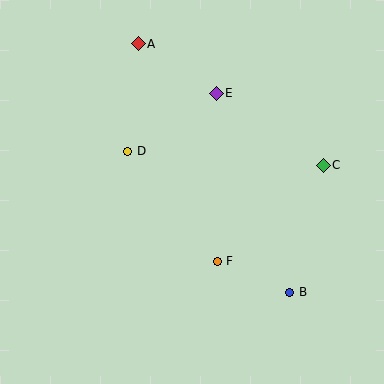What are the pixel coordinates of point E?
Point E is at (216, 93).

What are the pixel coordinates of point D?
Point D is at (128, 151).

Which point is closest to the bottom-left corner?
Point F is closest to the bottom-left corner.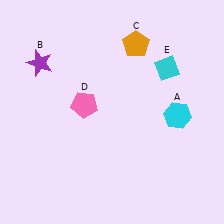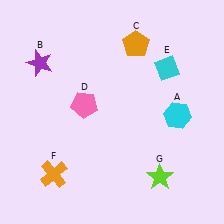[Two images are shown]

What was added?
An orange cross (F), a lime star (G) were added in Image 2.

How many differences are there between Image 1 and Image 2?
There are 2 differences between the two images.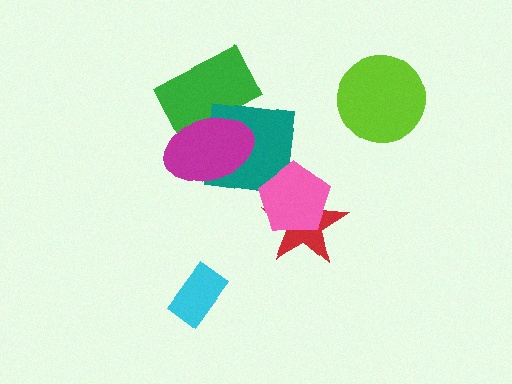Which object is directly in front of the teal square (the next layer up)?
The magenta ellipse is directly in front of the teal square.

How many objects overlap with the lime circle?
0 objects overlap with the lime circle.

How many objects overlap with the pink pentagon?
2 objects overlap with the pink pentagon.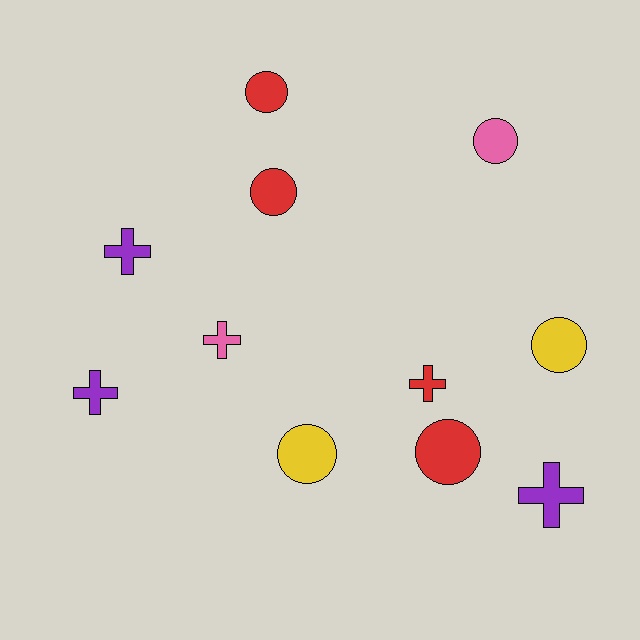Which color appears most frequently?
Red, with 4 objects.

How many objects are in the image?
There are 11 objects.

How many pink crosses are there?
There is 1 pink cross.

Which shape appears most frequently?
Circle, with 6 objects.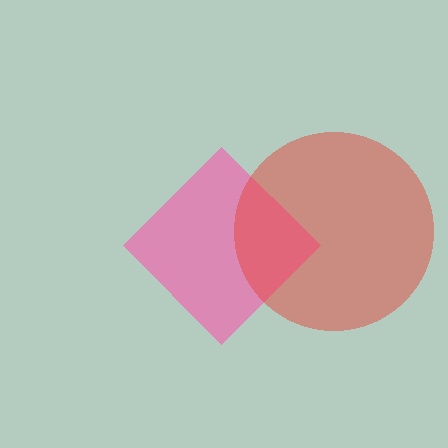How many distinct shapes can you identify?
There are 2 distinct shapes: a pink diamond, a red circle.